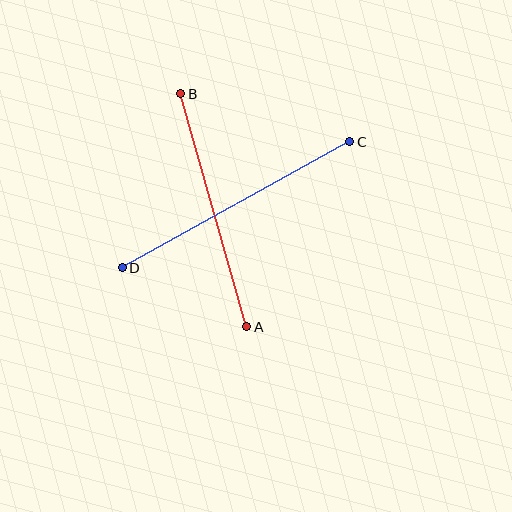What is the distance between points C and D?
The distance is approximately 260 pixels.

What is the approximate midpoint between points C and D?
The midpoint is at approximately (236, 205) pixels.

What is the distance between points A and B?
The distance is approximately 242 pixels.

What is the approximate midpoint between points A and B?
The midpoint is at approximately (214, 210) pixels.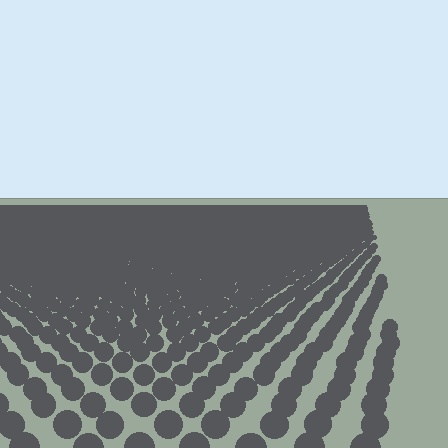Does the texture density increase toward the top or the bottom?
Density increases toward the top.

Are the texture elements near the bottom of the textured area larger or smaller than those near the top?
Larger. Near the bottom, elements are closer to the viewer and appear at a bigger on-screen size.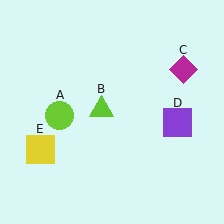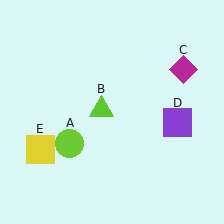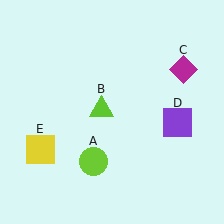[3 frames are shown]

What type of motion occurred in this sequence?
The lime circle (object A) rotated counterclockwise around the center of the scene.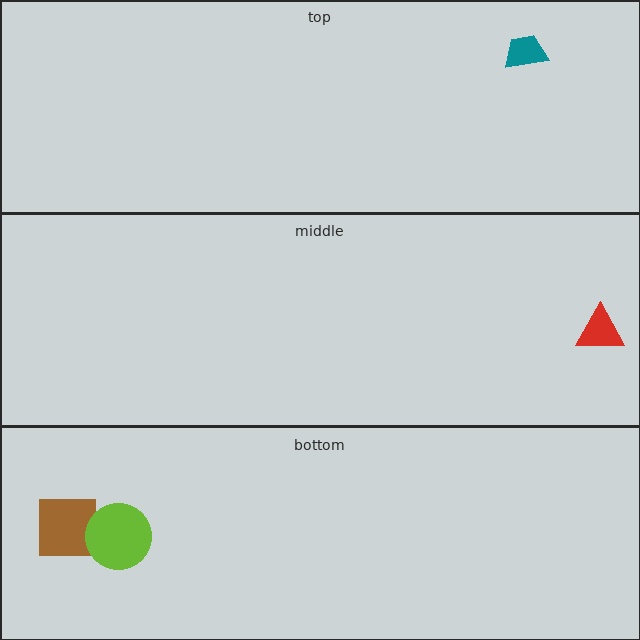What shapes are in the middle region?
The red triangle.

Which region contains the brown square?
The bottom region.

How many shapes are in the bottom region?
2.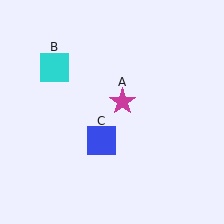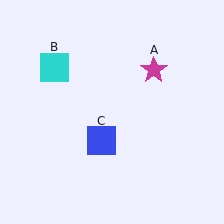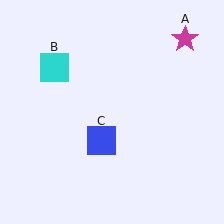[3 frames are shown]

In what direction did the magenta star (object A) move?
The magenta star (object A) moved up and to the right.